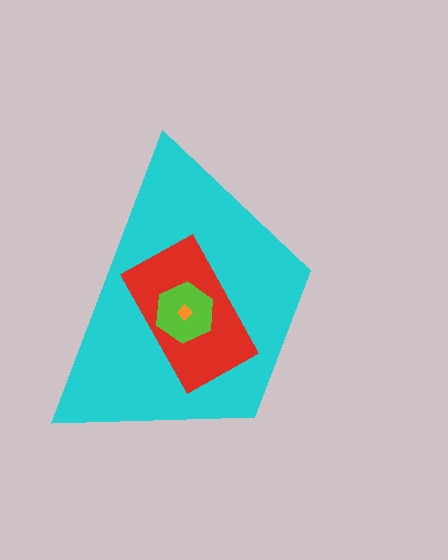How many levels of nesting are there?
4.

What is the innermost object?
The orange diamond.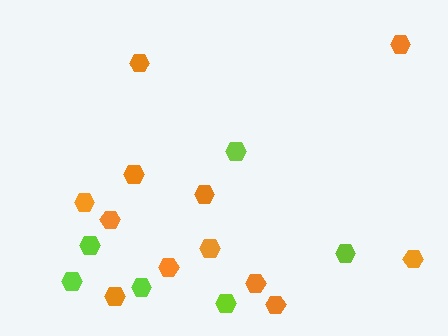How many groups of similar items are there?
There are 2 groups: one group of lime hexagons (6) and one group of orange hexagons (12).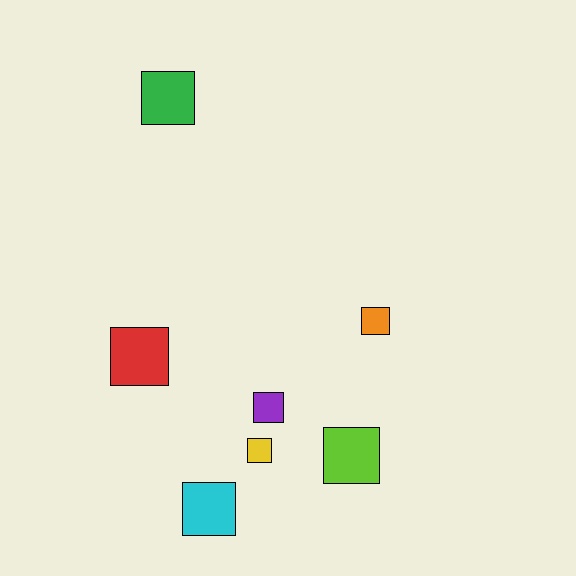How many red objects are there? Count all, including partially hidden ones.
There is 1 red object.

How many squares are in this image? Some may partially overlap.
There are 7 squares.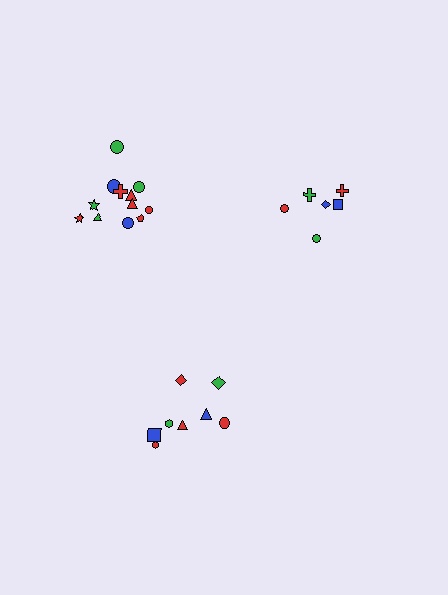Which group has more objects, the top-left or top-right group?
The top-left group.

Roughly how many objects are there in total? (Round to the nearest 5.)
Roughly 25 objects in total.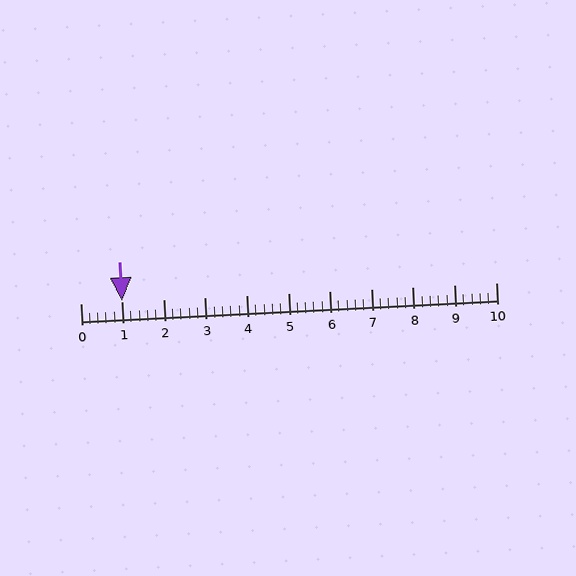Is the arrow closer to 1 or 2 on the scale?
The arrow is closer to 1.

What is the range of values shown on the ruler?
The ruler shows values from 0 to 10.